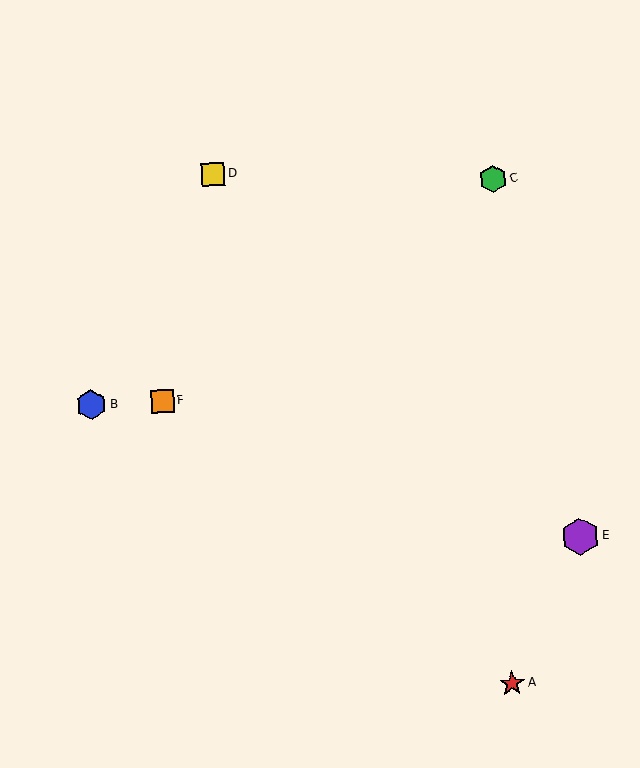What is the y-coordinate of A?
Object A is at y≈683.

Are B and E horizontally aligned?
No, B is at y≈405 and E is at y≈537.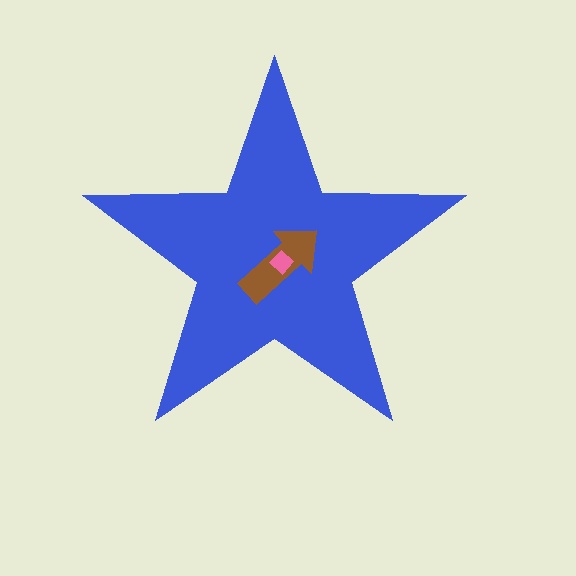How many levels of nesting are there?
3.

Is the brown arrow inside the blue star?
Yes.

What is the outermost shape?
The blue star.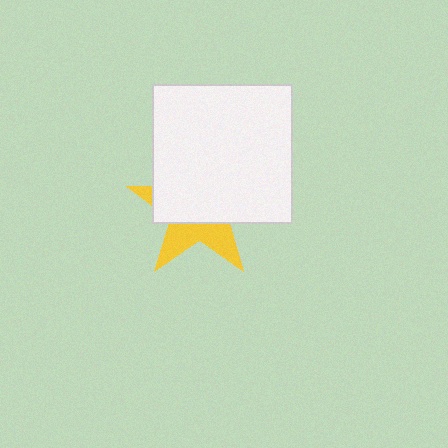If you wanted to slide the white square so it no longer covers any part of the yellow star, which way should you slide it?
Slide it up — that is the most direct way to separate the two shapes.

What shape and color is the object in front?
The object in front is a white square.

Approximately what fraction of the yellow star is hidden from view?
Roughly 64% of the yellow star is hidden behind the white square.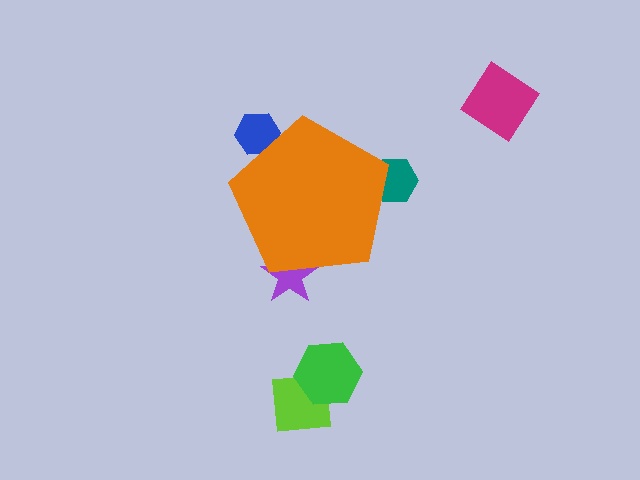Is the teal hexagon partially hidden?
Yes, the teal hexagon is partially hidden behind the orange pentagon.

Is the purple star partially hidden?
Yes, the purple star is partially hidden behind the orange pentagon.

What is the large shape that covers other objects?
An orange pentagon.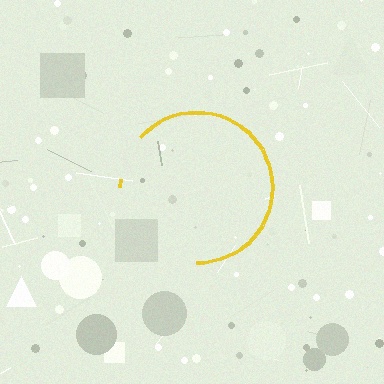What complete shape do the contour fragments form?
The contour fragments form a circle.